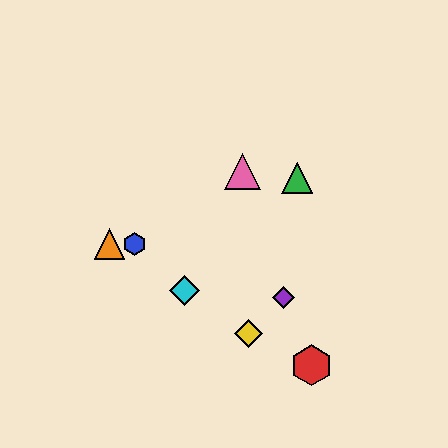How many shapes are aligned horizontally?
2 shapes (the blue hexagon, the orange triangle) are aligned horizontally.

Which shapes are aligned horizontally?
The blue hexagon, the orange triangle are aligned horizontally.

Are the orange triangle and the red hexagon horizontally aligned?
No, the orange triangle is at y≈244 and the red hexagon is at y≈365.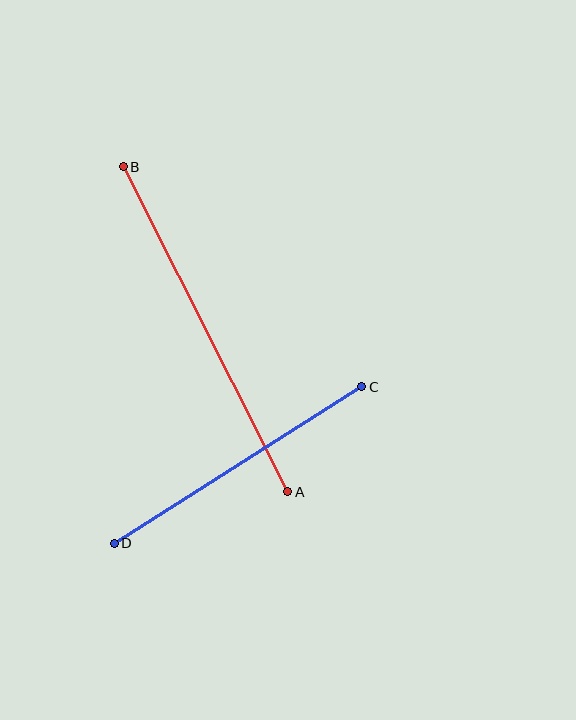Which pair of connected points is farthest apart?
Points A and B are farthest apart.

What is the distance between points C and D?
The distance is approximately 293 pixels.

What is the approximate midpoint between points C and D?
The midpoint is at approximately (238, 465) pixels.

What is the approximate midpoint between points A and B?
The midpoint is at approximately (205, 329) pixels.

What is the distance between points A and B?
The distance is approximately 364 pixels.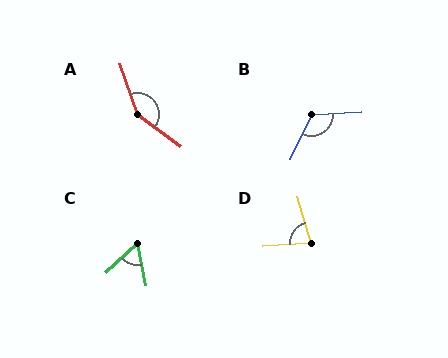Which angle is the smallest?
C, at approximately 58 degrees.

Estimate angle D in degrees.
Approximately 77 degrees.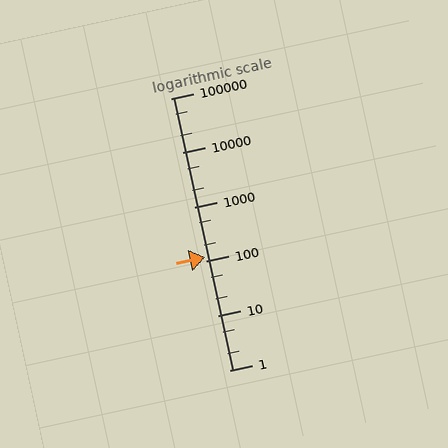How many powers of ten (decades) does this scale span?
The scale spans 5 decades, from 1 to 100000.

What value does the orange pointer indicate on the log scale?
The pointer indicates approximately 120.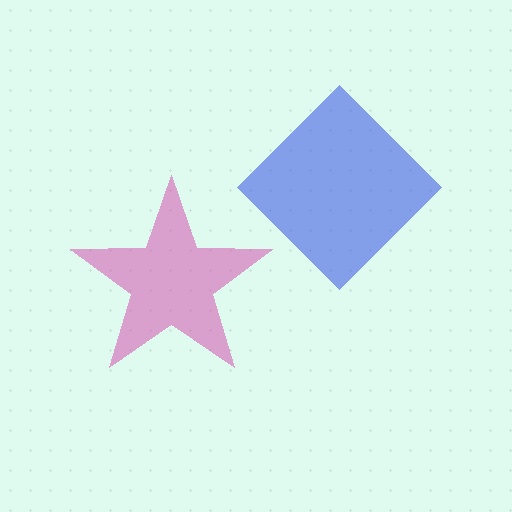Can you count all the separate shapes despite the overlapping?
Yes, there are 2 separate shapes.